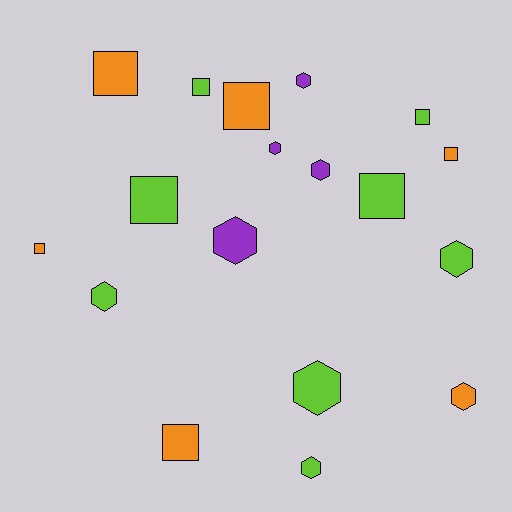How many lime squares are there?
There are 4 lime squares.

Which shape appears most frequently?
Square, with 9 objects.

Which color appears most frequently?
Lime, with 8 objects.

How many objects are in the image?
There are 18 objects.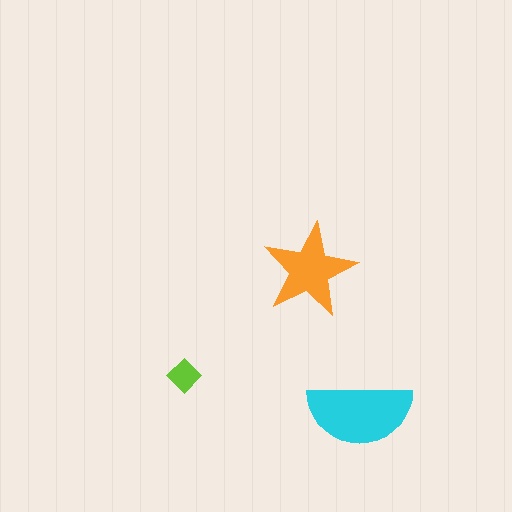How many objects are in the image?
There are 3 objects in the image.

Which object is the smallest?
The lime diamond.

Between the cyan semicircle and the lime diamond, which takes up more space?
The cyan semicircle.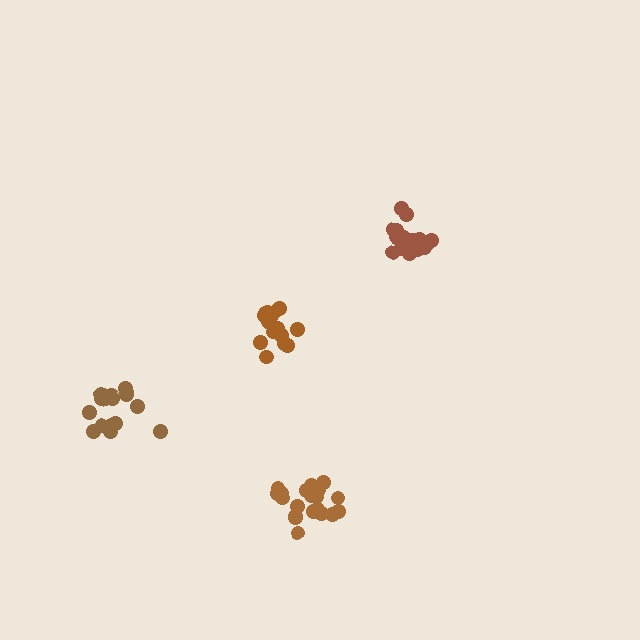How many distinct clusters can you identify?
There are 4 distinct clusters.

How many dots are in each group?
Group 1: 20 dots, Group 2: 17 dots, Group 3: 18 dots, Group 4: 16 dots (71 total).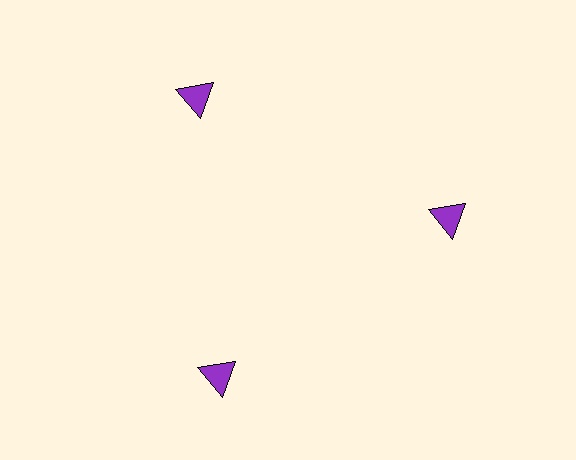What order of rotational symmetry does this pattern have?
This pattern has 3-fold rotational symmetry.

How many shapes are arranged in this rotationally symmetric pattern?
There are 3 shapes, arranged in 3 groups of 1.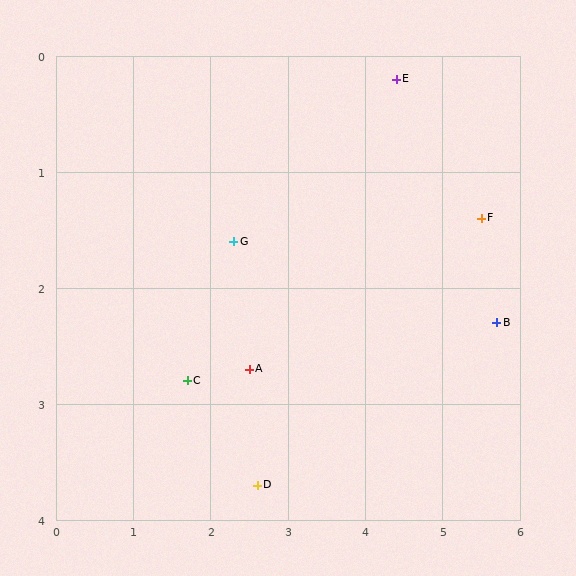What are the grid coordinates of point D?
Point D is at approximately (2.6, 3.7).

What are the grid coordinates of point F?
Point F is at approximately (5.5, 1.4).